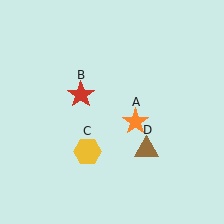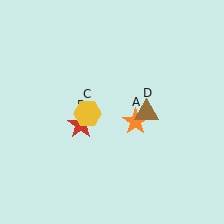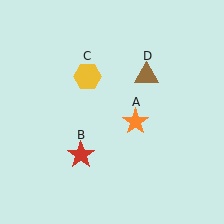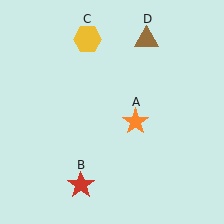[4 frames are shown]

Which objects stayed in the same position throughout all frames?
Orange star (object A) remained stationary.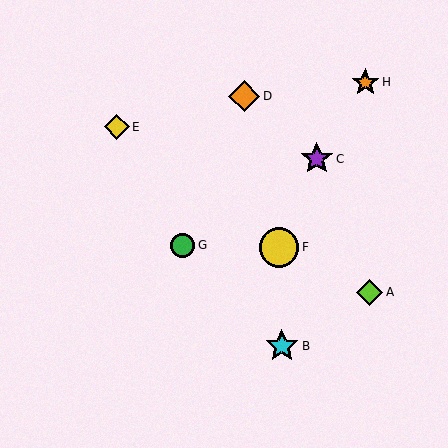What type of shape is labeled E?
Shape E is a yellow diamond.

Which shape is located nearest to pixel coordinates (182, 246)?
The green circle (labeled G) at (183, 245) is nearest to that location.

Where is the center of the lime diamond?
The center of the lime diamond is at (370, 292).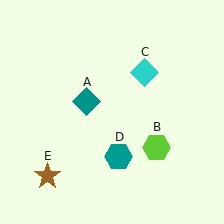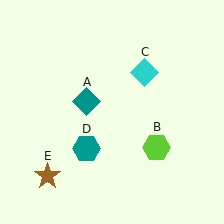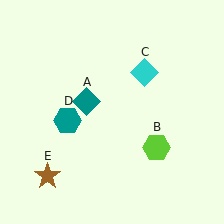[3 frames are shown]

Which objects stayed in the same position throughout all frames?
Teal diamond (object A) and lime hexagon (object B) and cyan diamond (object C) and brown star (object E) remained stationary.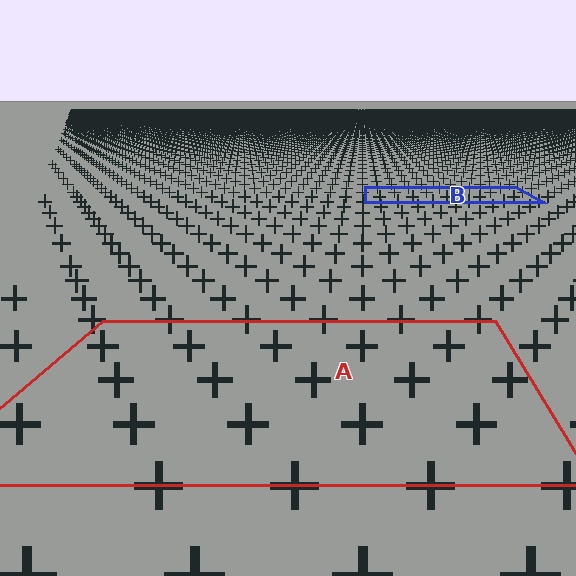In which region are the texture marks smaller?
The texture marks are smaller in region B, because it is farther away.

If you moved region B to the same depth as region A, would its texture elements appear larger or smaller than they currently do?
They would appear larger. At a closer depth, the same texture elements are projected at a bigger on-screen size.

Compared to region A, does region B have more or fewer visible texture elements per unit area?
Region B has more texture elements per unit area — they are packed more densely because it is farther away.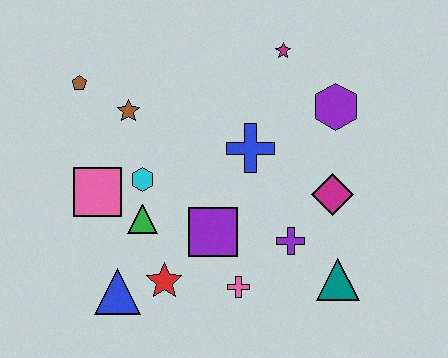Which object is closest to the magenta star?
The purple hexagon is closest to the magenta star.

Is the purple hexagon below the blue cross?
No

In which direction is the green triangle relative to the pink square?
The green triangle is to the right of the pink square.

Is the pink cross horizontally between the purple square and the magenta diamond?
Yes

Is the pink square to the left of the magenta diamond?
Yes